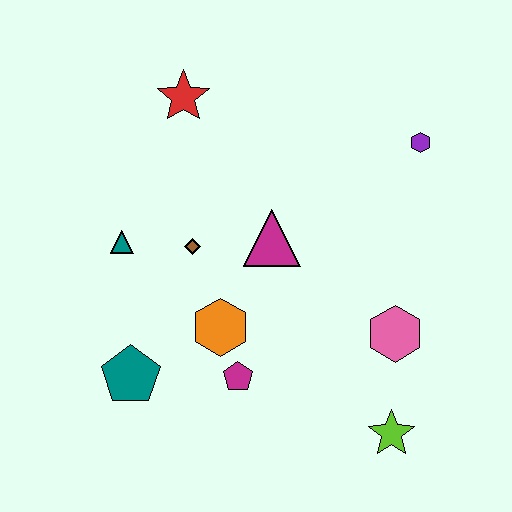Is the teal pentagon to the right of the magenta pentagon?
No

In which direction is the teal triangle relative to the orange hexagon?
The teal triangle is to the left of the orange hexagon.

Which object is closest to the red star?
The brown diamond is closest to the red star.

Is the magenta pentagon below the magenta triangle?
Yes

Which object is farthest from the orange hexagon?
The purple hexagon is farthest from the orange hexagon.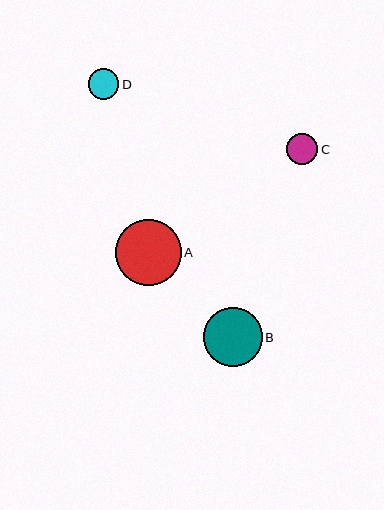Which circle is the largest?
Circle A is the largest with a size of approximately 66 pixels.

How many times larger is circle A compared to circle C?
Circle A is approximately 2.1 times the size of circle C.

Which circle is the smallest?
Circle D is the smallest with a size of approximately 30 pixels.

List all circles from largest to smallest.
From largest to smallest: A, B, C, D.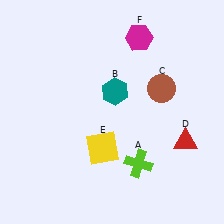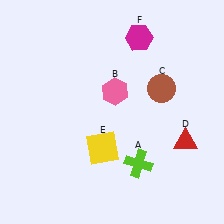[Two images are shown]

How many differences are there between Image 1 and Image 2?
There is 1 difference between the two images.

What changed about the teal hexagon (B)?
In Image 1, B is teal. In Image 2, it changed to pink.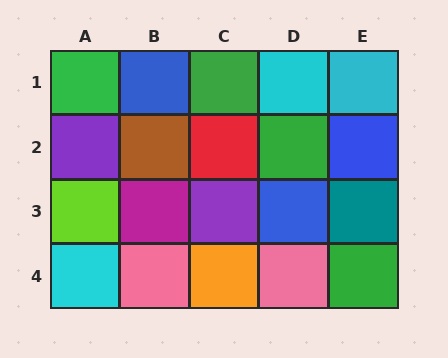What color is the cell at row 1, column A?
Green.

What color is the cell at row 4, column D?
Pink.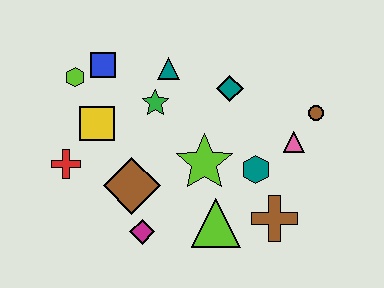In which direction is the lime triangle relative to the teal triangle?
The lime triangle is below the teal triangle.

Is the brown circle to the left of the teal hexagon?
No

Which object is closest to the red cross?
The yellow square is closest to the red cross.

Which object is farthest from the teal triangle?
The brown cross is farthest from the teal triangle.